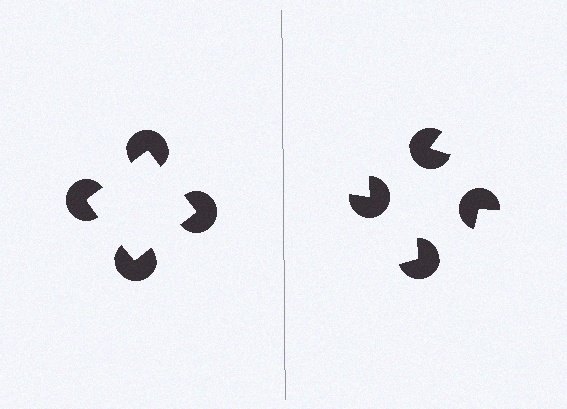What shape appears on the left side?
An illusory square.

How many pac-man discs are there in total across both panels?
8 — 4 on each side.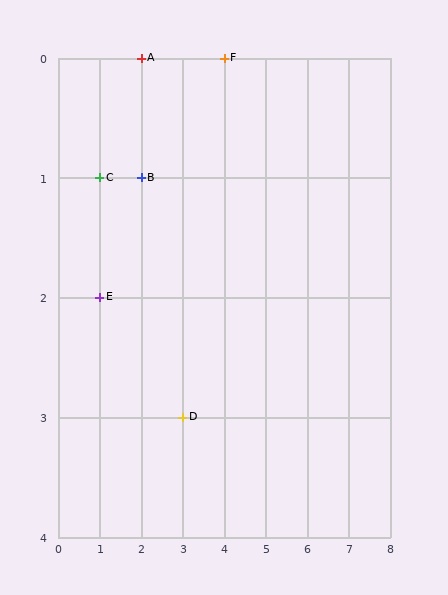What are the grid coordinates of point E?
Point E is at grid coordinates (1, 2).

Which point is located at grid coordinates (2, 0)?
Point A is at (2, 0).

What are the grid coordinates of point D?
Point D is at grid coordinates (3, 3).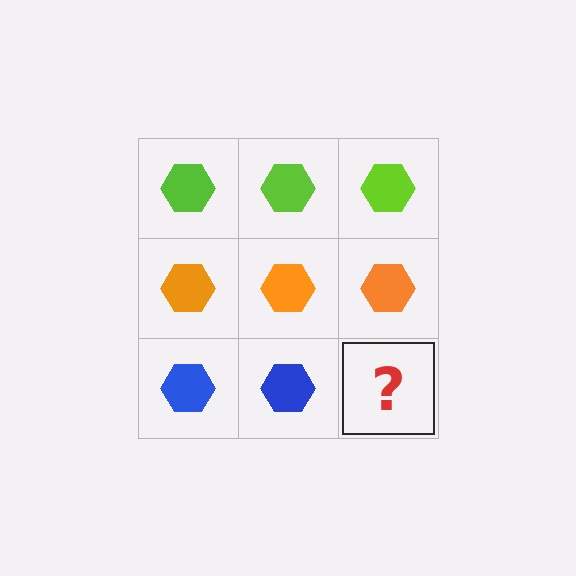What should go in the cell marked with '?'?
The missing cell should contain a blue hexagon.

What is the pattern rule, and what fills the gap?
The rule is that each row has a consistent color. The gap should be filled with a blue hexagon.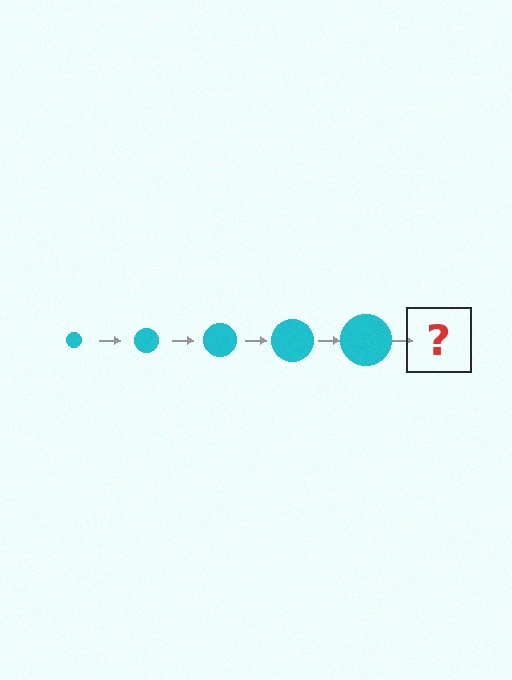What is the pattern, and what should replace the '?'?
The pattern is that the circle gets progressively larger each step. The '?' should be a cyan circle, larger than the previous one.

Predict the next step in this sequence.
The next step is a cyan circle, larger than the previous one.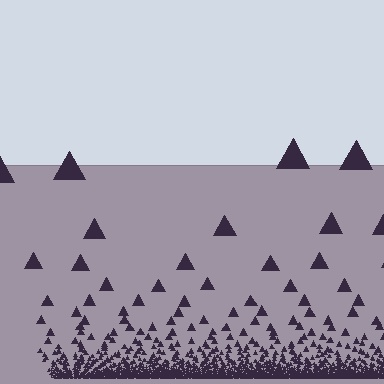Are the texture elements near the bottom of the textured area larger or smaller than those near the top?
Smaller. The gradient is inverted — elements near the bottom are smaller and denser.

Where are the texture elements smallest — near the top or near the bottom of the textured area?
Near the bottom.